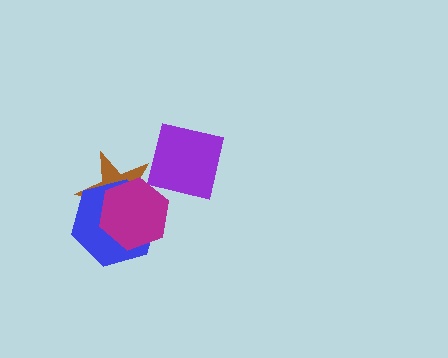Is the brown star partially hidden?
Yes, it is partially covered by another shape.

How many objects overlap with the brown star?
2 objects overlap with the brown star.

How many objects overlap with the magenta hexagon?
2 objects overlap with the magenta hexagon.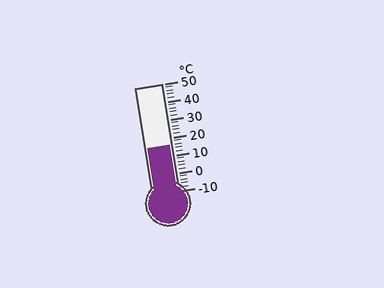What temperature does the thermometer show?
The thermometer shows approximately 16°C.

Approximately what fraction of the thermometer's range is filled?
The thermometer is filled to approximately 45% of its range.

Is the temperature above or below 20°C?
The temperature is below 20°C.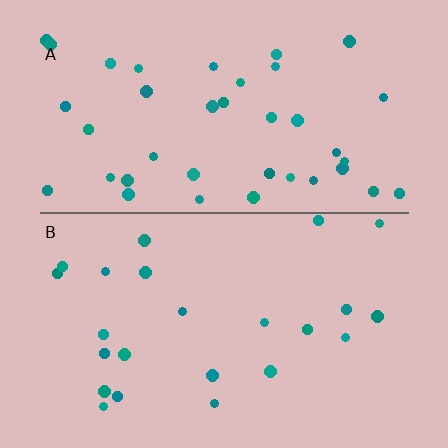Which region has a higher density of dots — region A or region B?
A (the top).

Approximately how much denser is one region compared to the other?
Approximately 1.7× — region A over region B.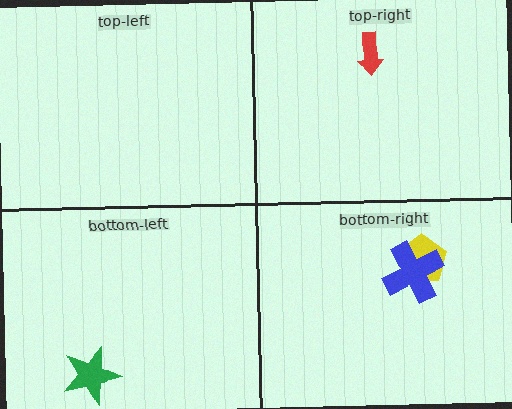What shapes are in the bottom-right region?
The yellow pentagon, the blue cross.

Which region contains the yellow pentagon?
The bottom-right region.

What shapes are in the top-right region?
The red arrow.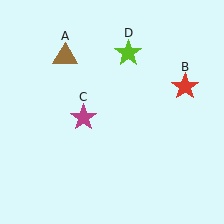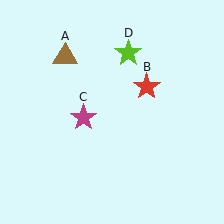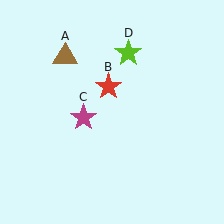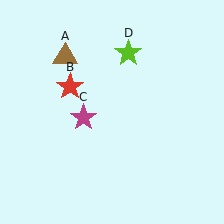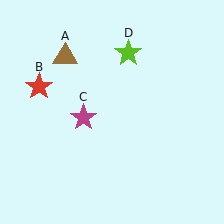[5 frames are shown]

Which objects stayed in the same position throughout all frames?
Brown triangle (object A) and magenta star (object C) and lime star (object D) remained stationary.